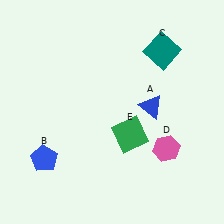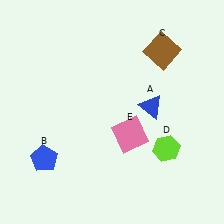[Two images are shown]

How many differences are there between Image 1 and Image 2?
There are 3 differences between the two images.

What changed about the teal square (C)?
In Image 1, C is teal. In Image 2, it changed to brown.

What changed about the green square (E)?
In Image 1, E is green. In Image 2, it changed to pink.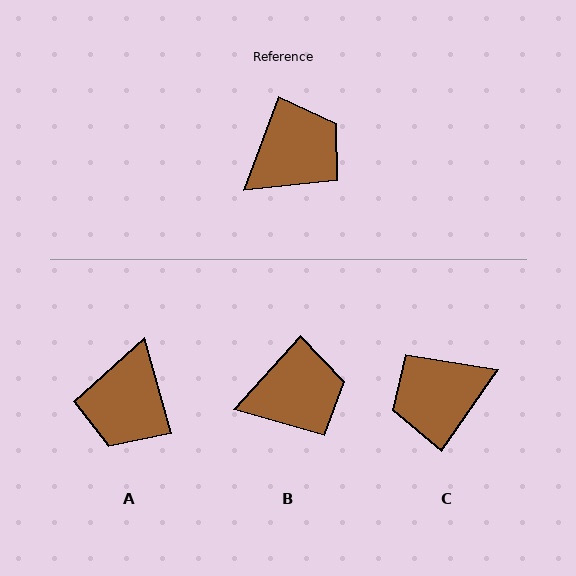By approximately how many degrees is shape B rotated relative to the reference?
Approximately 22 degrees clockwise.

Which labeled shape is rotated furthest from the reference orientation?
C, about 165 degrees away.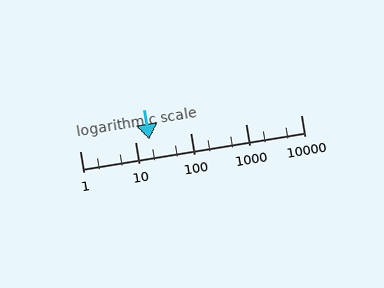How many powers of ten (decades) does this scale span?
The scale spans 4 decades, from 1 to 10000.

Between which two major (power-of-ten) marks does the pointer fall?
The pointer is between 10 and 100.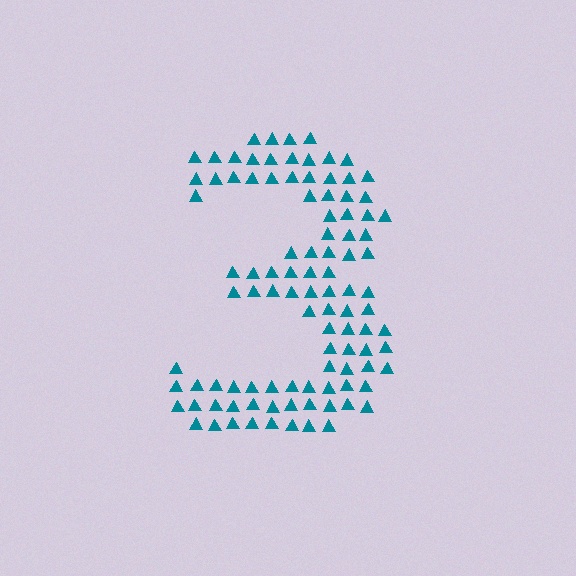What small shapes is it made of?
It is made of small triangles.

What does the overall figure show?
The overall figure shows the digit 3.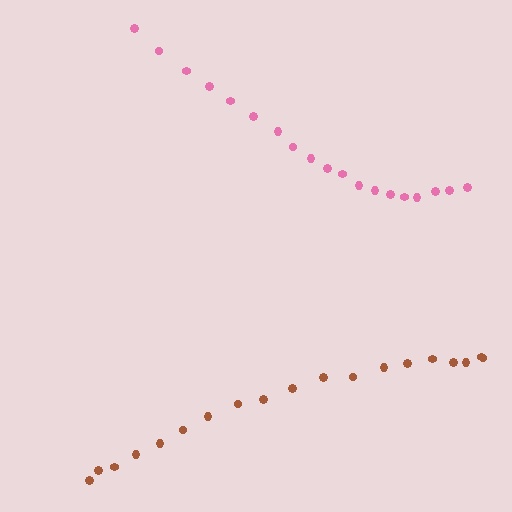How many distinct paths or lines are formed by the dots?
There are 2 distinct paths.